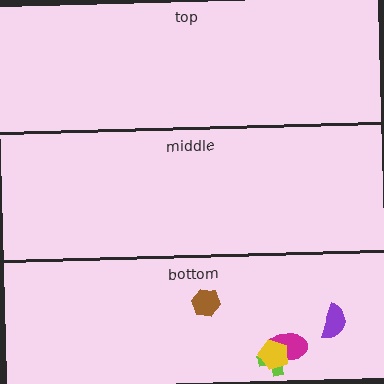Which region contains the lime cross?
The bottom region.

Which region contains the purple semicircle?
The bottom region.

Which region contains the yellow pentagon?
The bottom region.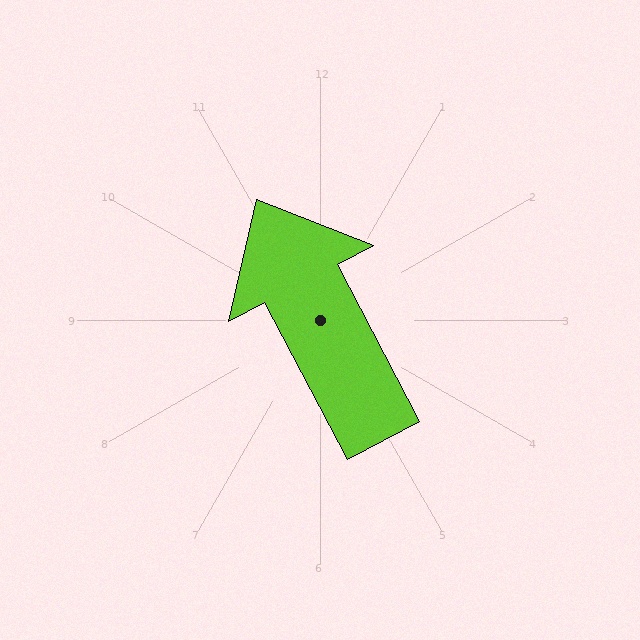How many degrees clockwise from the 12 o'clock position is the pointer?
Approximately 332 degrees.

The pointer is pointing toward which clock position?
Roughly 11 o'clock.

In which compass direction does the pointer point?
Northwest.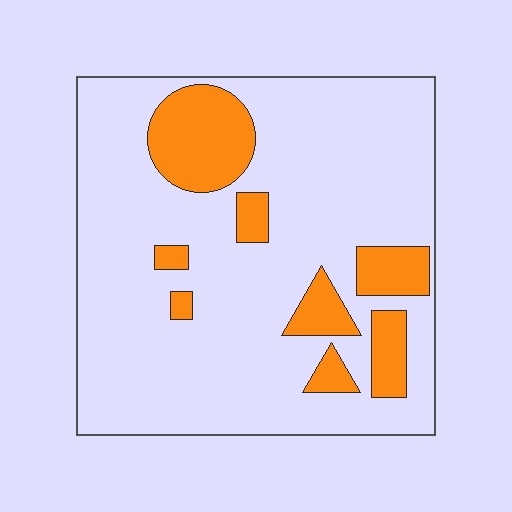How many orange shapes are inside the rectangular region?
8.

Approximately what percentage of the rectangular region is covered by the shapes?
Approximately 20%.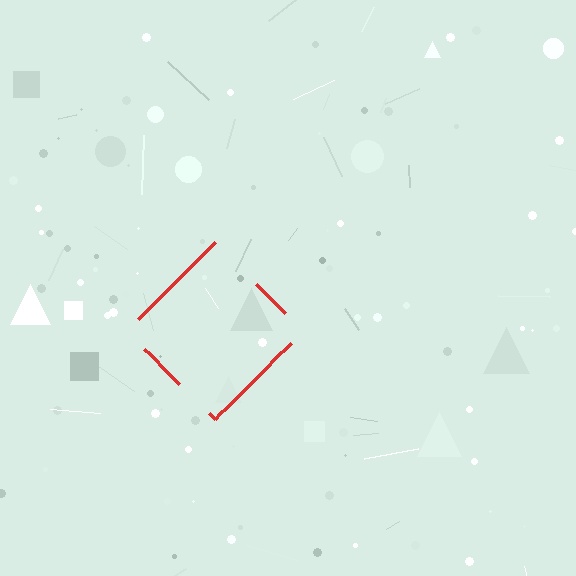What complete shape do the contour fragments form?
The contour fragments form a diamond.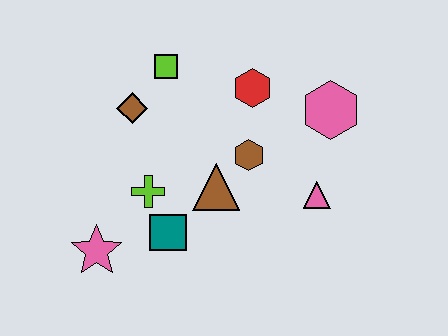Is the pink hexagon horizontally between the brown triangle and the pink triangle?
No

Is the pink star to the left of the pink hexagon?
Yes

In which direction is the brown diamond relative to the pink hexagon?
The brown diamond is to the left of the pink hexagon.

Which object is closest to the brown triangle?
The brown hexagon is closest to the brown triangle.